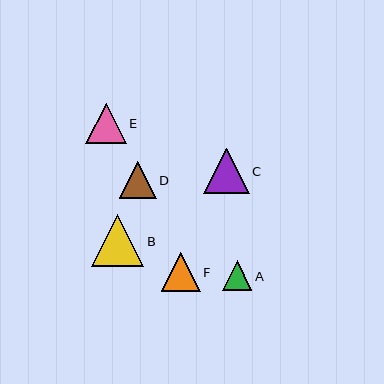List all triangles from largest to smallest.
From largest to smallest: B, C, E, F, D, A.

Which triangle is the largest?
Triangle B is the largest with a size of approximately 52 pixels.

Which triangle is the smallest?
Triangle A is the smallest with a size of approximately 30 pixels.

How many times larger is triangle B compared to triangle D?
Triangle B is approximately 1.4 times the size of triangle D.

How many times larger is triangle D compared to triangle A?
Triangle D is approximately 1.3 times the size of triangle A.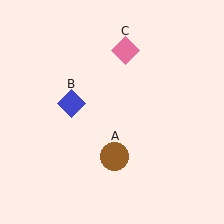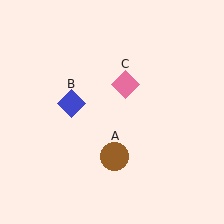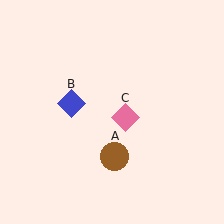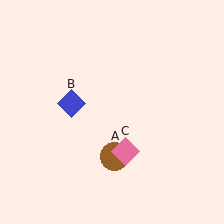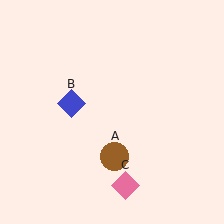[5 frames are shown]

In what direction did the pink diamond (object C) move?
The pink diamond (object C) moved down.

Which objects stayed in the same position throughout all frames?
Brown circle (object A) and blue diamond (object B) remained stationary.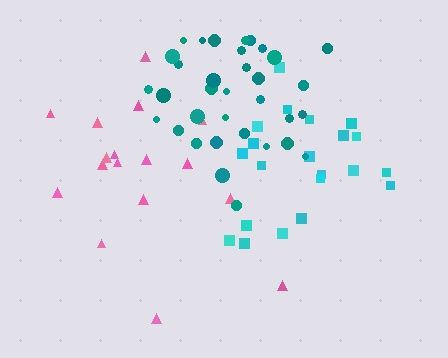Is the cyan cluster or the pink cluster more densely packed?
Cyan.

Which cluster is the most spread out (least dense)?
Pink.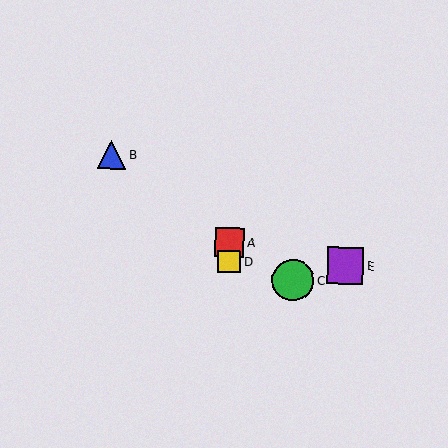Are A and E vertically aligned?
No, A is at x≈230 and E is at x≈345.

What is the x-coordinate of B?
Object B is at x≈111.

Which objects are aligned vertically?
Objects A, D are aligned vertically.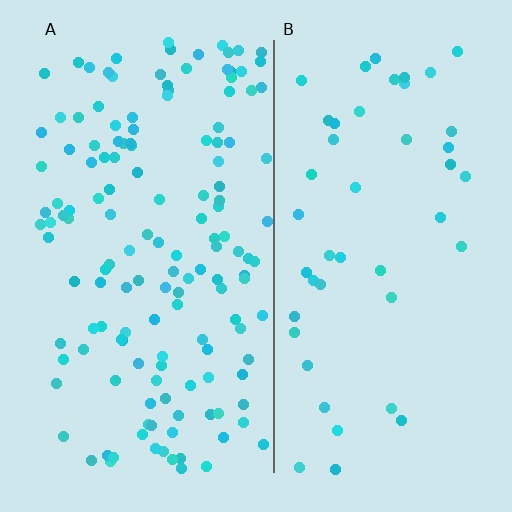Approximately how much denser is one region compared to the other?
Approximately 3.2× — region A over region B.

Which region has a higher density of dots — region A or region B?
A (the left).